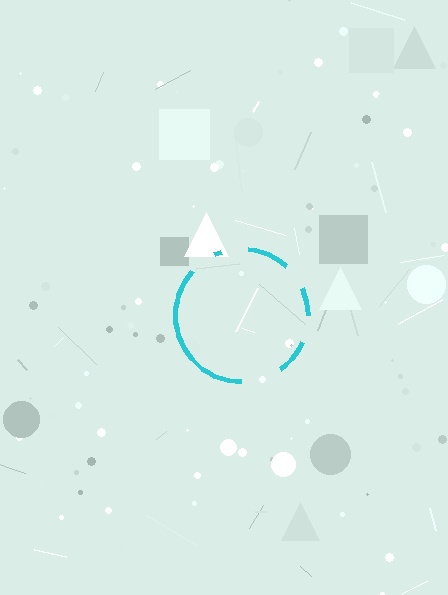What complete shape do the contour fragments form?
The contour fragments form a circle.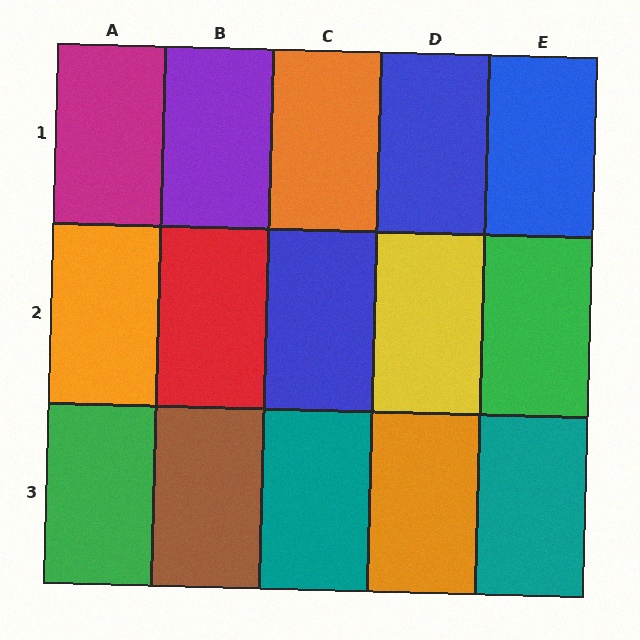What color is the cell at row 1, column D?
Blue.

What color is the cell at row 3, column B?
Brown.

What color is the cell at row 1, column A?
Magenta.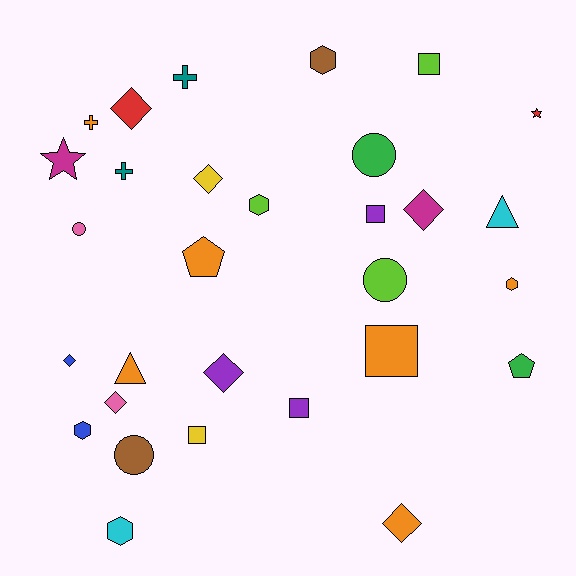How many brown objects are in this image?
There are 2 brown objects.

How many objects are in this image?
There are 30 objects.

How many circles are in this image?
There are 4 circles.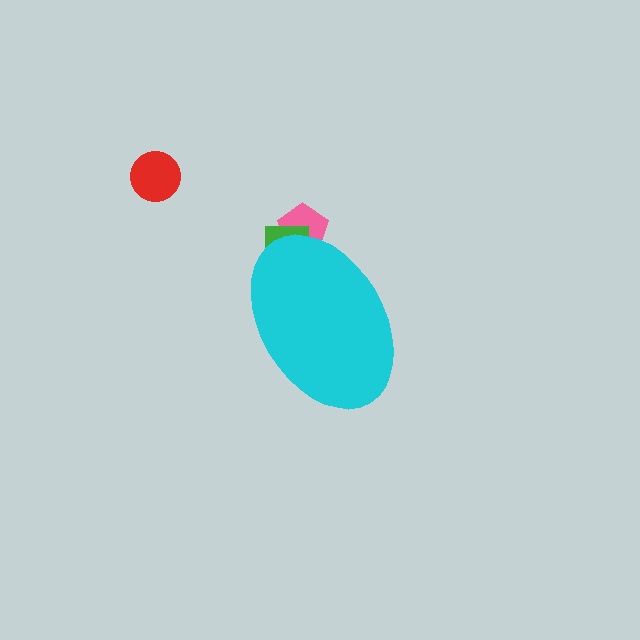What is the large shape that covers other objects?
A cyan ellipse.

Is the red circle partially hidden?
No, the red circle is fully visible.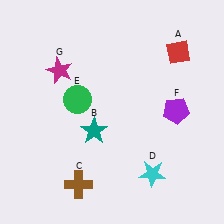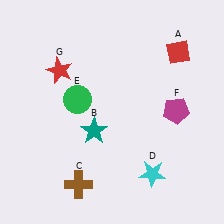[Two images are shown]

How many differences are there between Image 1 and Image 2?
There are 2 differences between the two images.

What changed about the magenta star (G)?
In Image 1, G is magenta. In Image 2, it changed to red.